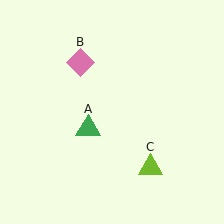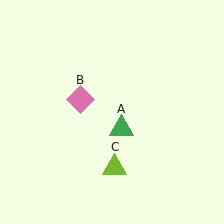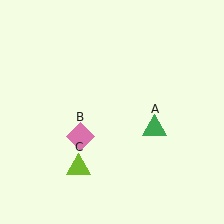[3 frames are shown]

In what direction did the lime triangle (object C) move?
The lime triangle (object C) moved left.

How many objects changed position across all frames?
3 objects changed position: green triangle (object A), pink diamond (object B), lime triangle (object C).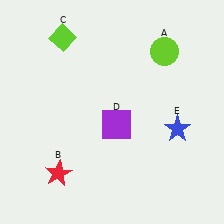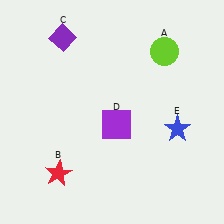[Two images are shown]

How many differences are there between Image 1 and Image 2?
There is 1 difference between the two images.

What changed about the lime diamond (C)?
In Image 1, C is lime. In Image 2, it changed to purple.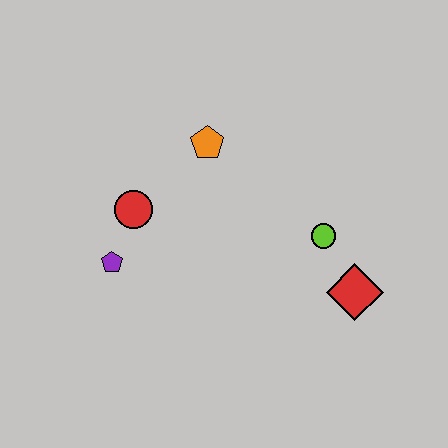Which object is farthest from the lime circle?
The purple pentagon is farthest from the lime circle.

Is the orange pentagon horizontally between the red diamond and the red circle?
Yes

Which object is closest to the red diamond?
The lime circle is closest to the red diamond.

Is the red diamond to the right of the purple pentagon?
Yes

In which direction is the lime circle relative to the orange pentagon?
The lime circle is to the right of the orange pentagon.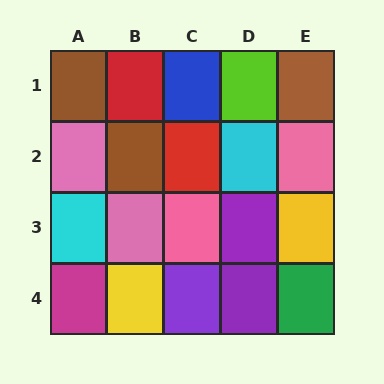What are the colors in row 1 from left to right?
Brown, red, blue, lime, brown.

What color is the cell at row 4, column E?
Green.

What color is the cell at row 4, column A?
Magenta.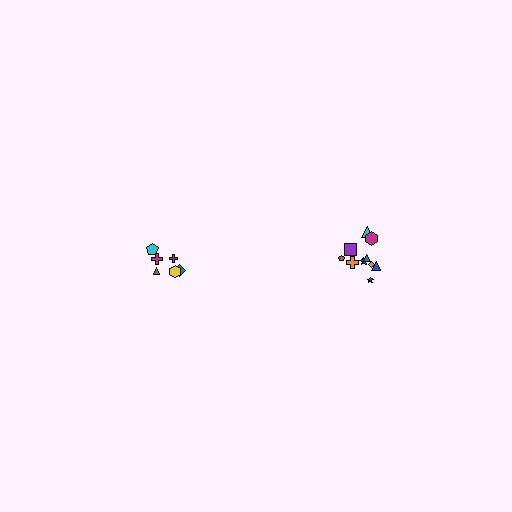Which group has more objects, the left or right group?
The right group.